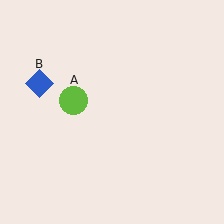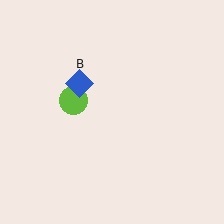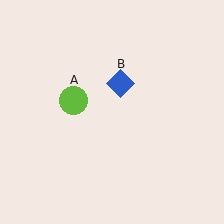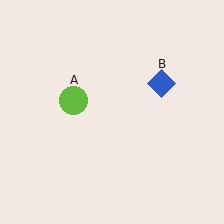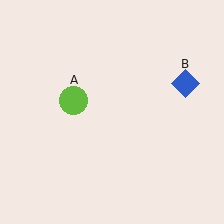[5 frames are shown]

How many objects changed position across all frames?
1 object changed position: blue diamond (object B).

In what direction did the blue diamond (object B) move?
The blue diamond (object B) moved right.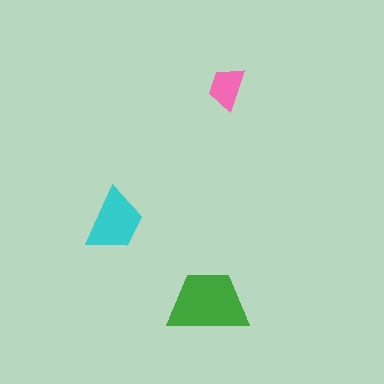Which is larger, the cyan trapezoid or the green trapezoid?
The green one.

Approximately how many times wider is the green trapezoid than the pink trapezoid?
About 2 times wider.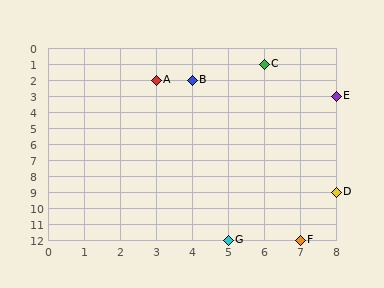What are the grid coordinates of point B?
Point B is at grid coordinates (4, 2).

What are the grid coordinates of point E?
Point E is at grid coordinates (8, 3).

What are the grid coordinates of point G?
Point G is at grid coordinates (5, 12).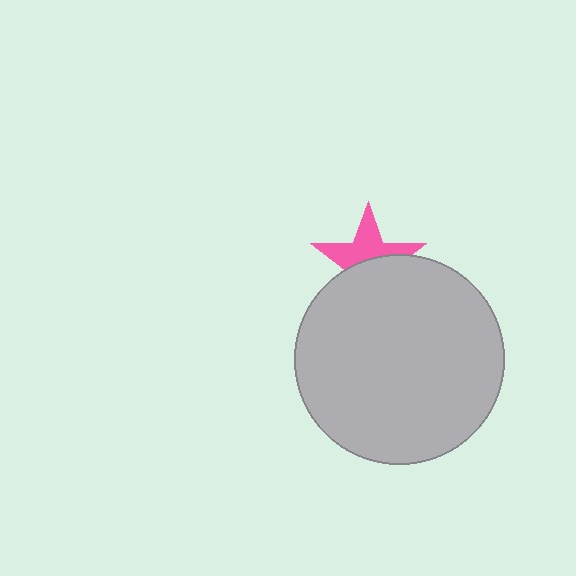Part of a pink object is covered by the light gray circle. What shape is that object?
It is a star.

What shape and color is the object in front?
The object in front is a light gray circle.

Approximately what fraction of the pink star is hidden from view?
Roughly 51% of the pink star is hidden behind the light gray circle.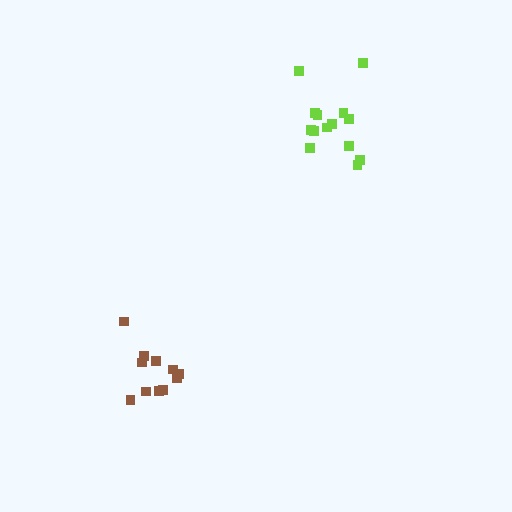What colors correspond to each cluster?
The clusters are colored: lime, brown.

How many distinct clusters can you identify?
There are 2 distinct clusters.